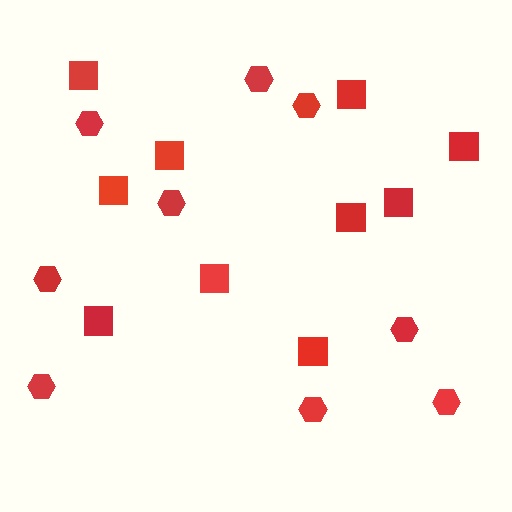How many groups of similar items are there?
There are 2 groups: one group of squares (10) and one group of hexagons (9).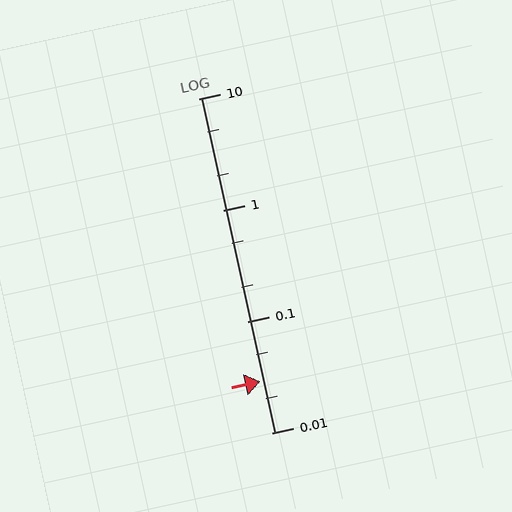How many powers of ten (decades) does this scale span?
The scale spans 3 decades, from 0.01 to 10.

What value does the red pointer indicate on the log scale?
The pointer indicates approximately 0.029.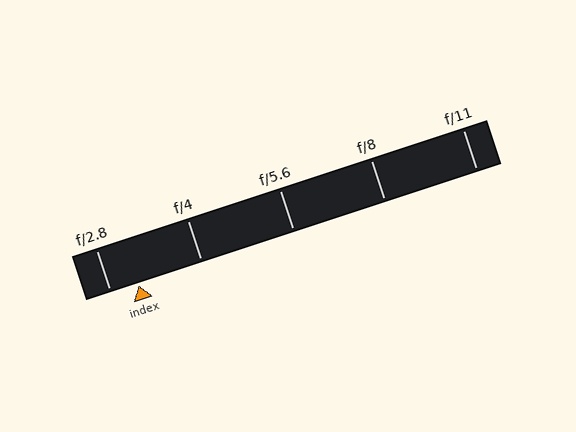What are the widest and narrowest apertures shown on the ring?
The widest aperture shown is f/2.8 and the narrowest is f/11.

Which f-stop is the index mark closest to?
The index mark is closest to f/2.8.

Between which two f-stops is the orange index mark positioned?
The index mark is between f/2.8 and f/4.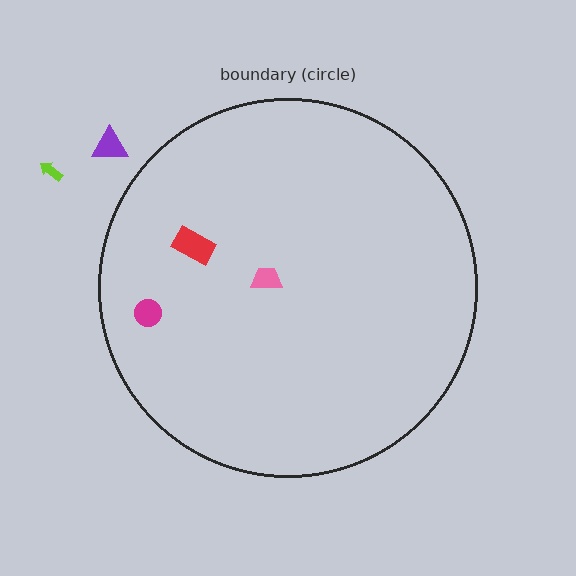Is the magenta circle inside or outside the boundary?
Inside.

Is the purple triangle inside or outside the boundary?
Outside.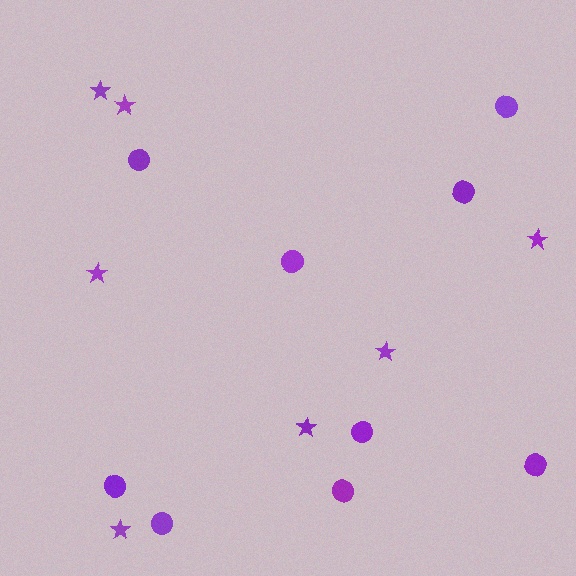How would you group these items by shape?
There are 2 groups: one group of stars (7) and one group of circles (9).